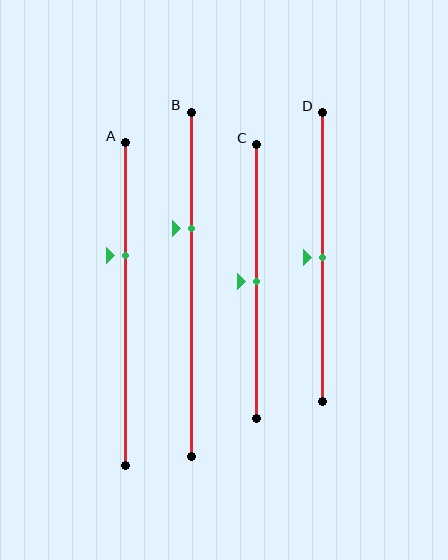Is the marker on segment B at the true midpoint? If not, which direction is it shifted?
No, the marker on segment B is shifted upward by about 16% of the segment length.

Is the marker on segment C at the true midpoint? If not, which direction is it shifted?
Yes, the marker on segment C is at the true midpoint.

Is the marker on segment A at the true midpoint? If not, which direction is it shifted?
No, the marker on segment A is shifted upward by about 15% of the segment length.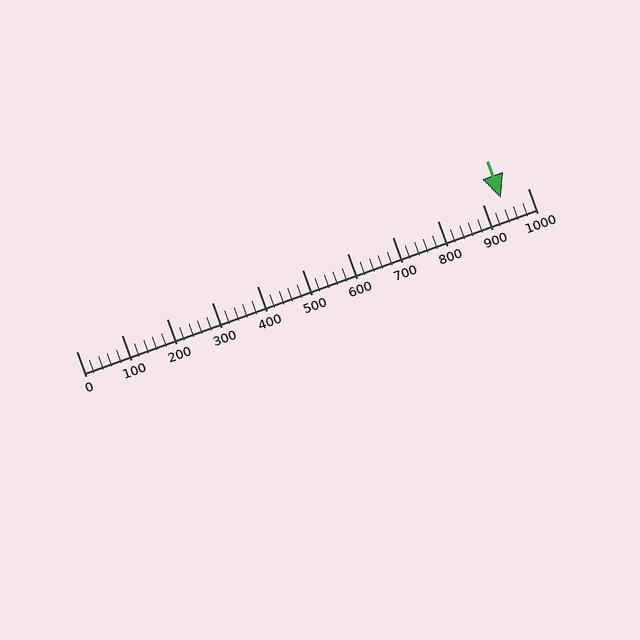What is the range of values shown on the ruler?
The ruler shows values from 0 to 1000.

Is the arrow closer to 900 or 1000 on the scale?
The arrow is closer to 900.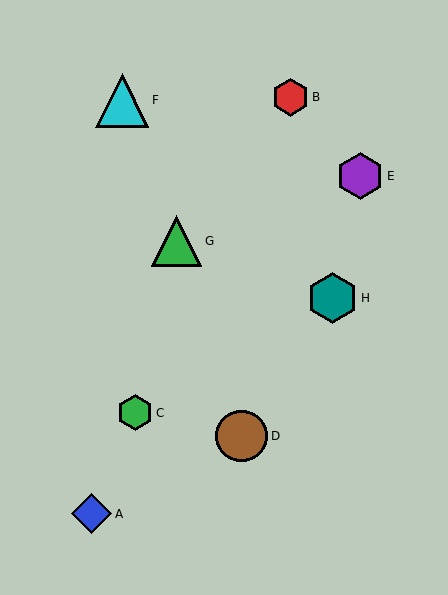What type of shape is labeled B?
Shape B is a red hexagon.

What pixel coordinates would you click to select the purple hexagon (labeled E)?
Click at (360, 176) to select the purple hexagon E.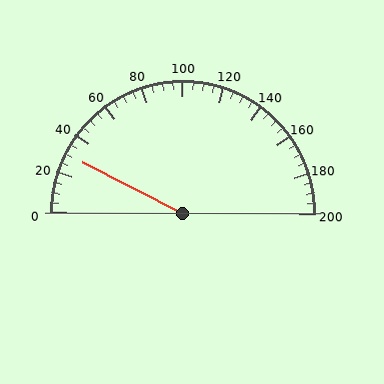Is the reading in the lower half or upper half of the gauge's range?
The reading is in the lower half of the range (0 to 200).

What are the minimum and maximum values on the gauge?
The gauge ranges from 0 to 200.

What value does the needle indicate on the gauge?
The needle indicates approximately 30.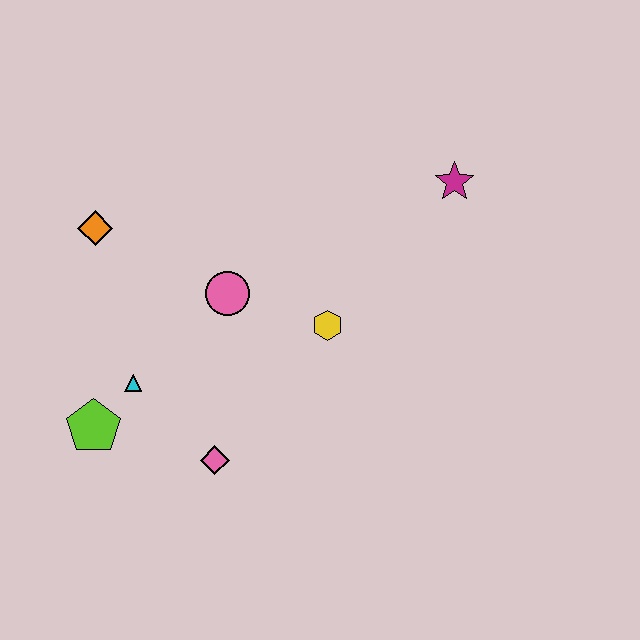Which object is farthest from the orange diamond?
The magenta star is farthest from the orange diamond.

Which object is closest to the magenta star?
The yellow hexagon is closest to the magenta star.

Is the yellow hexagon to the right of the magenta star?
No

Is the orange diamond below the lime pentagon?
No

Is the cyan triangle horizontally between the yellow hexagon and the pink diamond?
No